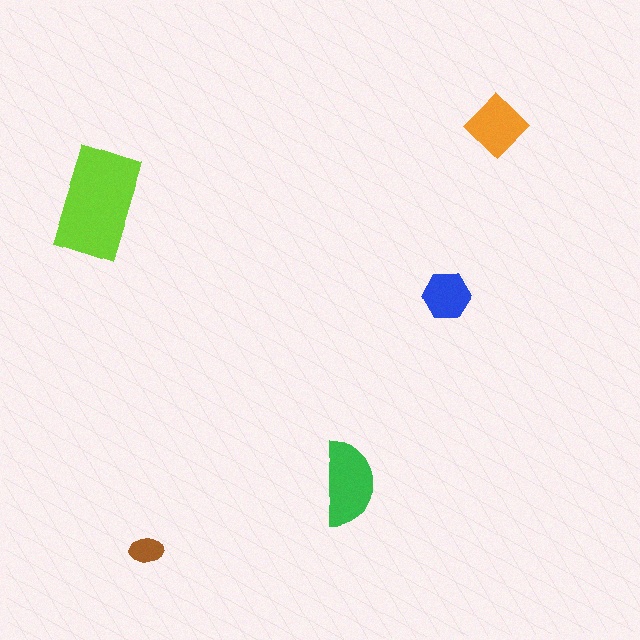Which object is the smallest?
The brown ellipse.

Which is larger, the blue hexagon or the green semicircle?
The green semicircle.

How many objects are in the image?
There are 5 objects in the image.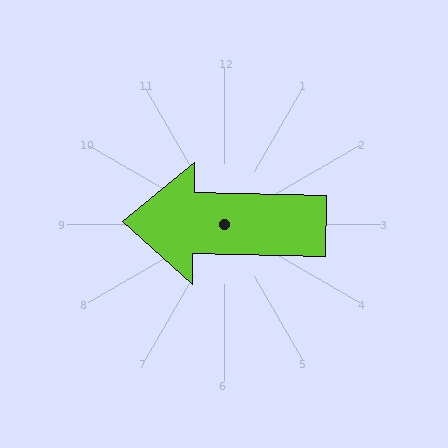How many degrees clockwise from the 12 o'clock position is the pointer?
Approximately 271 degrees.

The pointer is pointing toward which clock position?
Roughly 9 o'clock.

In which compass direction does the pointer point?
West.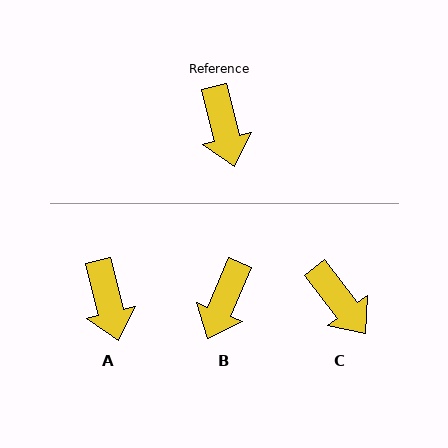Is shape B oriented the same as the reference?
No, it is off by about 37 degrees.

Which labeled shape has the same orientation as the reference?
A.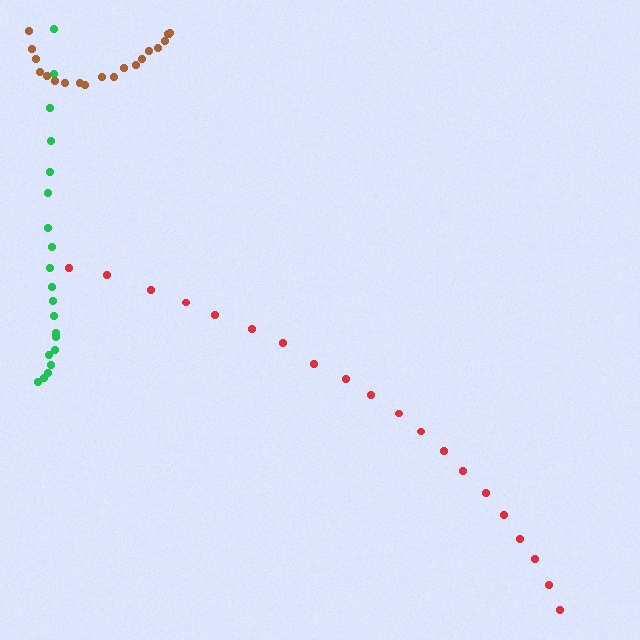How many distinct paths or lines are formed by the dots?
There are 3 distinct paths.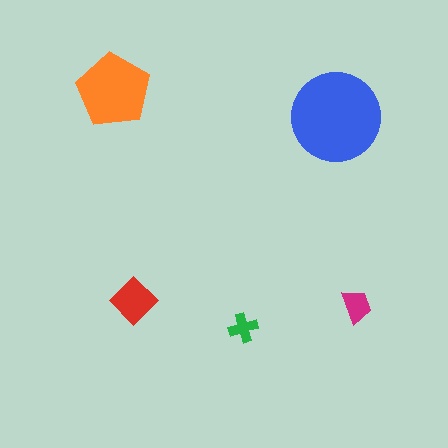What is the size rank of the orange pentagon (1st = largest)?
2nd.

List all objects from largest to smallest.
The blue circle, the orange pentagon, the red diamond, the magenta trapezoid, the green cross.